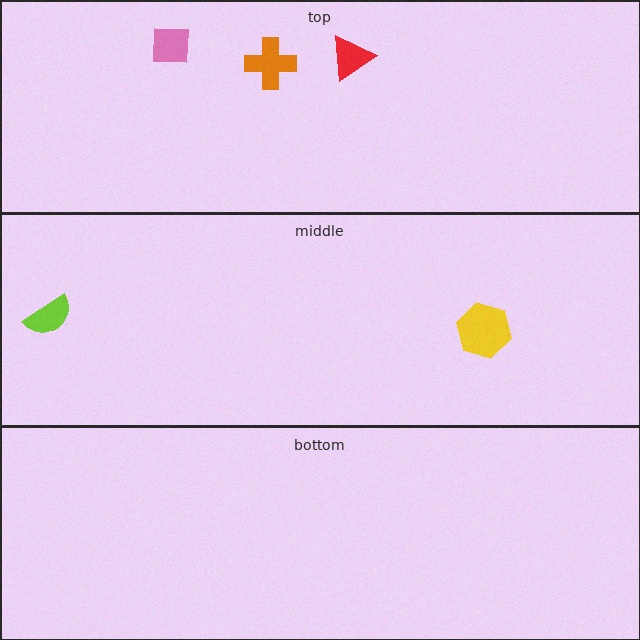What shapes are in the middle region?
The yellow hexagon, the lime semicircle.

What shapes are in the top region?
The orange cross, the red triangle, the pink square.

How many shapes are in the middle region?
2.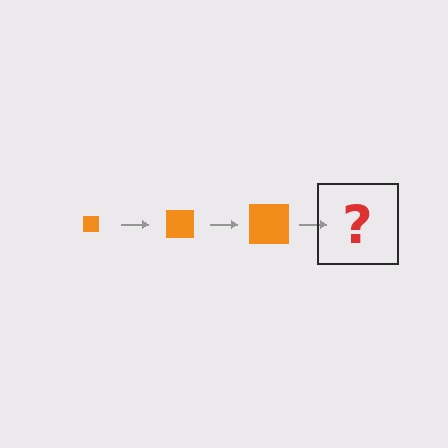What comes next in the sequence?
The next element should be an orange square, larger than the previous one.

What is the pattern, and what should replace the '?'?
The pattern is that the square gets progressively larger each step. The '?' should be an orange square, larger than the previous one.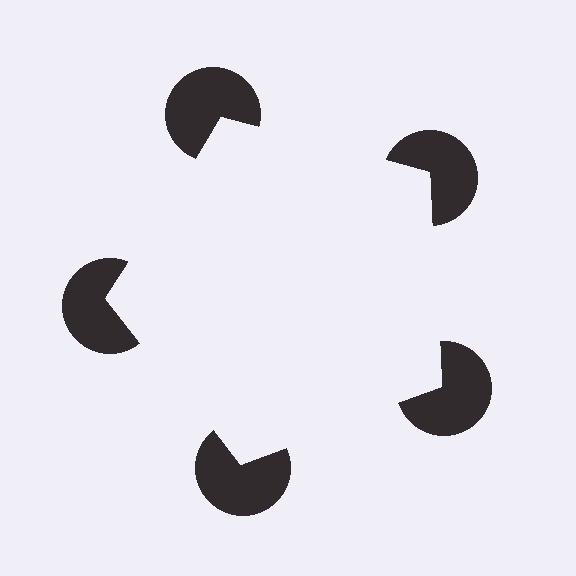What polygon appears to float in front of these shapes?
An illusory pentagon — its edges are inferred from the aligned wedge cuts in the pac-man discs, not physically drawn.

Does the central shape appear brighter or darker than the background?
It typically appears slightly brighter than the background, even though no actual brightness change is drawn.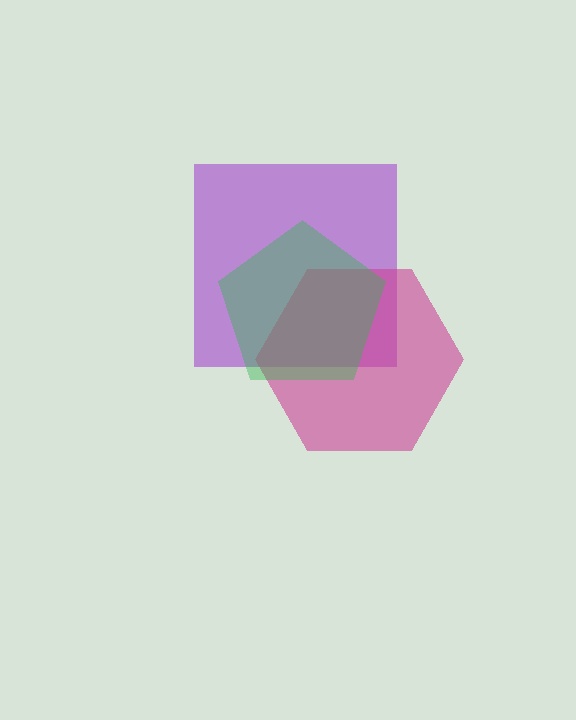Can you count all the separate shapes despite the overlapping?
Yes, there are 3 separate shapes.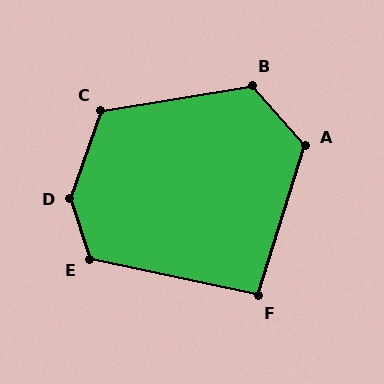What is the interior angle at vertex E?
Approximately 120 degrees (obtuse).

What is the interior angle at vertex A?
Approximately 121 degrees (obtuse).